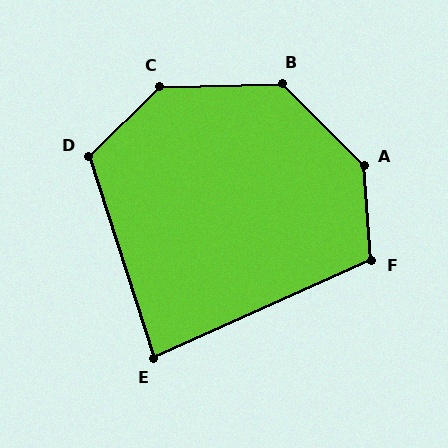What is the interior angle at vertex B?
Approximately 134 degrees (obtuse).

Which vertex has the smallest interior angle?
E, at approximately 84 degrees.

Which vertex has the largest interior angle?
A, at approximately 139 degrees.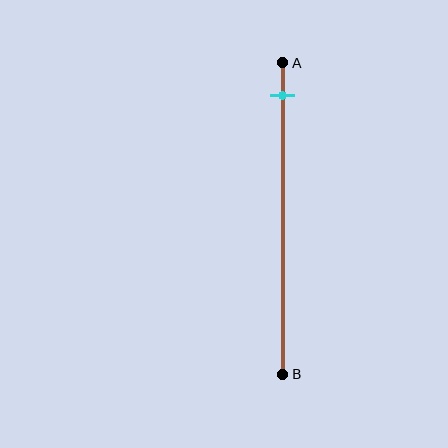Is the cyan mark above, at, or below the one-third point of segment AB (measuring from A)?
The cyan mark is above the one-third point of segment AB.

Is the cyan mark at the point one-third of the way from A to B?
No, the mark is at about 10% from A, not at the 33% one-third point.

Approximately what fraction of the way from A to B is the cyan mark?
The cyan mark is approximately 10% of the way from A to B.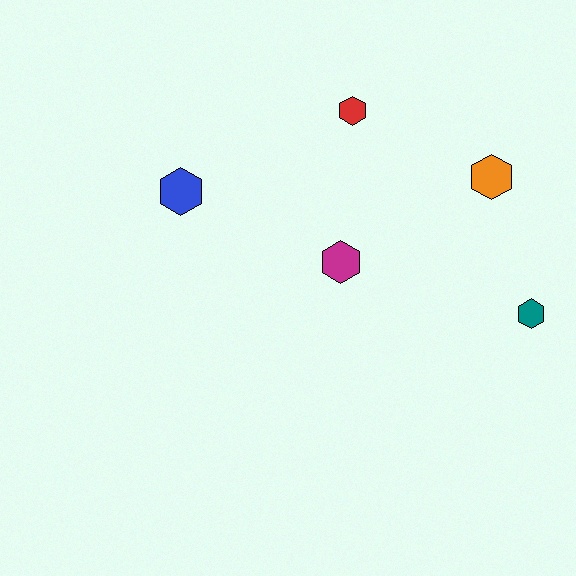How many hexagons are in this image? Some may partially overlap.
There are 5 hexagons.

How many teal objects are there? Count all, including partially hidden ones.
There is 1 teal object.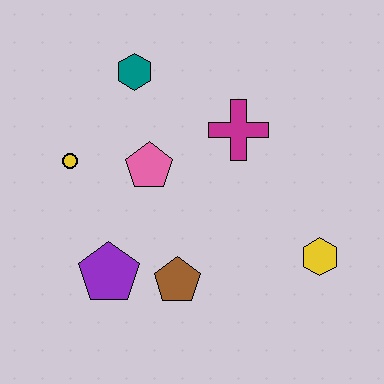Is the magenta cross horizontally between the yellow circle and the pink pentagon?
No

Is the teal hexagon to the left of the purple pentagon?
No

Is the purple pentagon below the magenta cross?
Yes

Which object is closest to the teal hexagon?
The pink pentagon is closest to the teal hexagon.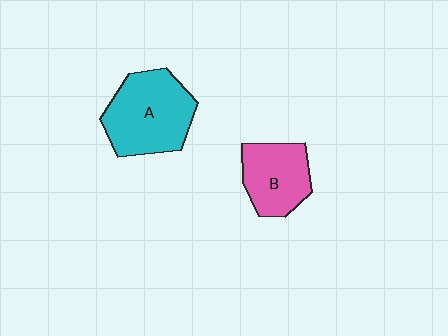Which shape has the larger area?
Shape A (cyan).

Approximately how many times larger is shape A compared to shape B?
Approximately 1.4 times.